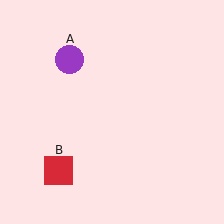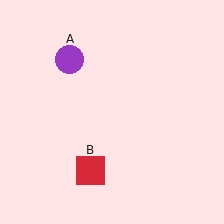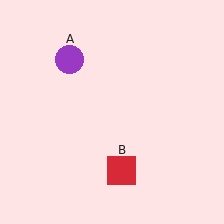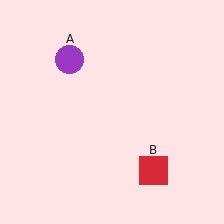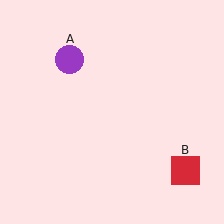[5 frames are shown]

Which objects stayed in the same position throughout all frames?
Purple circle (object A) remained stationary.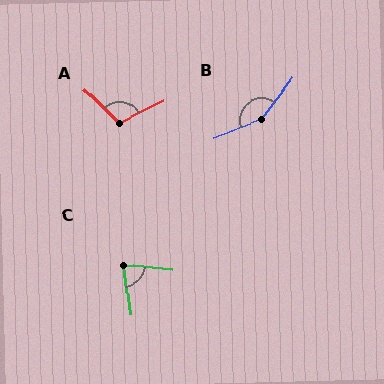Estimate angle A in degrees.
Approximately 109 degrees.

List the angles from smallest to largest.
C (77°), A (109°), B (149°).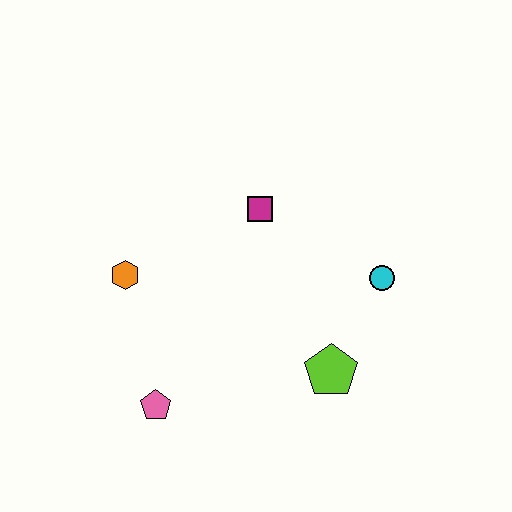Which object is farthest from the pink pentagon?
The cyan circle is farthest from the pink pentagon.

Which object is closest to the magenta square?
The cyan circle is closest to the magenta square.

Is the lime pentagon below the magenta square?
Yes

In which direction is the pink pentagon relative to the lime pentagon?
The pink pentagon is to the left of the lime pentagon.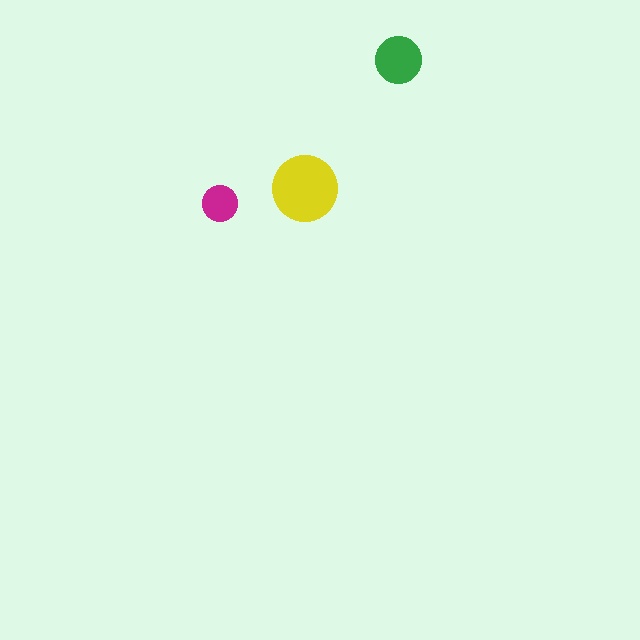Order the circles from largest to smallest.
the yellow one, the green one, the magenta one.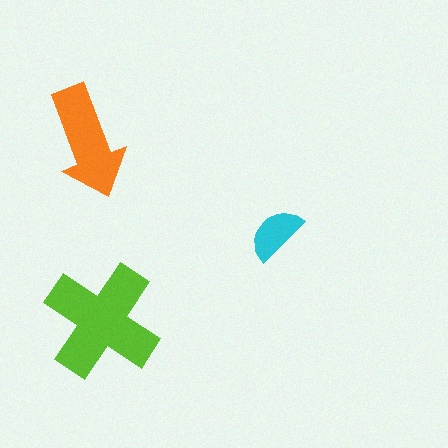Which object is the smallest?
The cyan semicircle.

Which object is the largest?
The lime cross.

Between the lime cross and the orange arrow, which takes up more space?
The lime cross.